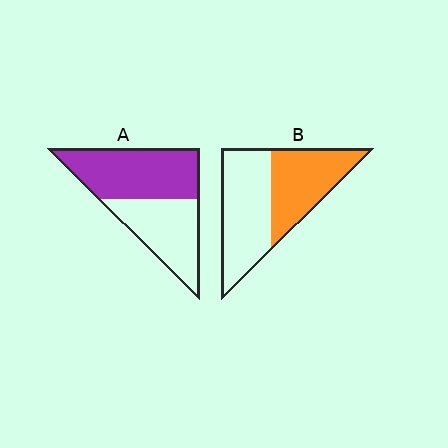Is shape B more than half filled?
No.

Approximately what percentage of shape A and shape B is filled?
A is approximately 55% and B is approximately 45%.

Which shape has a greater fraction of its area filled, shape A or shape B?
Shape A.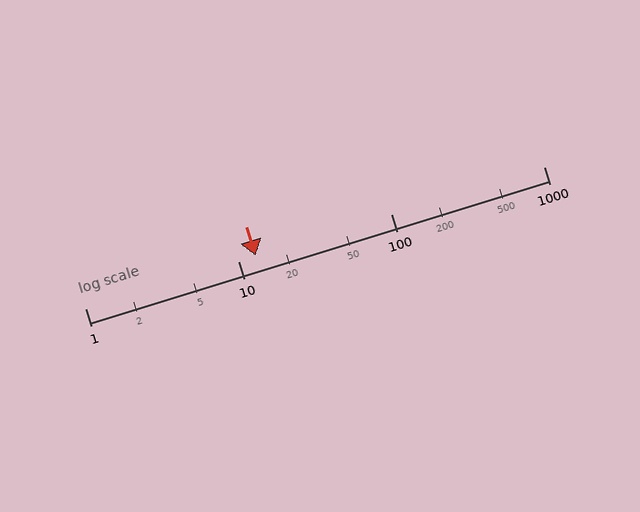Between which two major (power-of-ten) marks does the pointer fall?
The pointer is between 10 and 100.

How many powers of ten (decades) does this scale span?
The scale spans 3 decades, from 1 to 1000.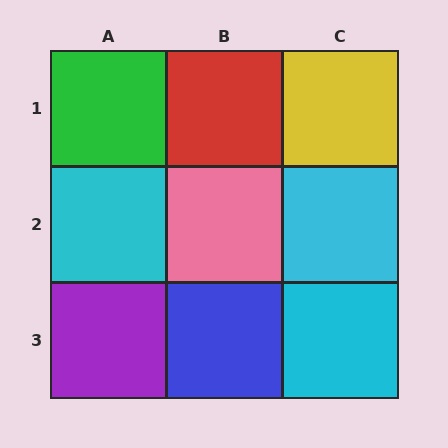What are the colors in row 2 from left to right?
Cyan, pink, cyan.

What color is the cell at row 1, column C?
Yellow.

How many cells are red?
1 cell is red.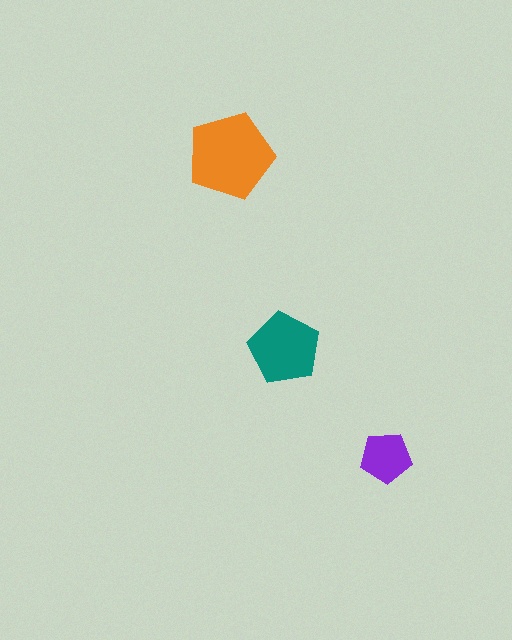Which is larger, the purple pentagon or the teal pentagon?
The teal one.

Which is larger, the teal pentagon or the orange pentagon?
The orange one.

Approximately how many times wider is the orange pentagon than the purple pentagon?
About 1.5 times wider.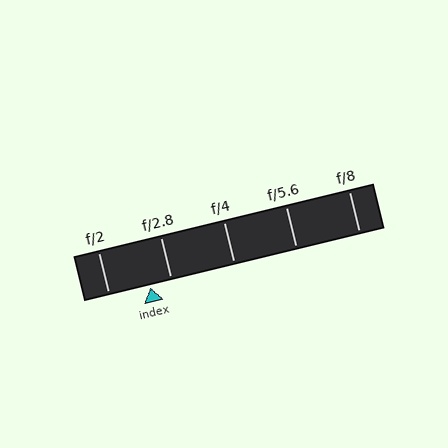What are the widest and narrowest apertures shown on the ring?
The widest aperture shown is f/2 and the narrowest is f/8.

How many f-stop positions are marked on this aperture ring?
There are 5 f-stop positions marked.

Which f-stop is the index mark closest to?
The index mark is closest to f/2.8.